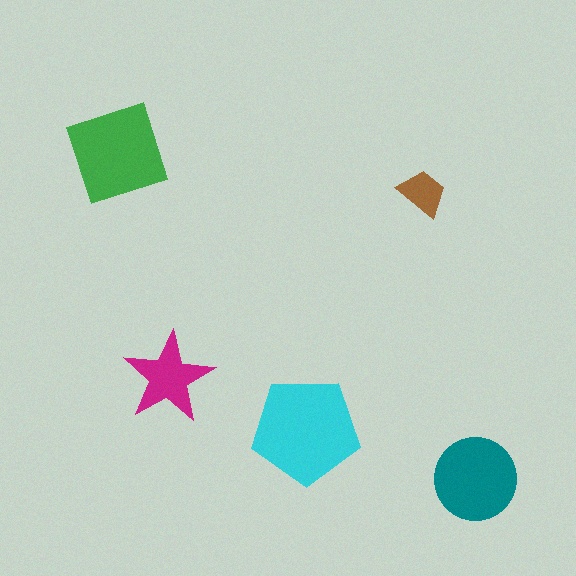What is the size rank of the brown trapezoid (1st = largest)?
5th.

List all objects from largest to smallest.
The cyan pentagon, the green diamond, the teal circle, the magenta star, the brown trapezoid.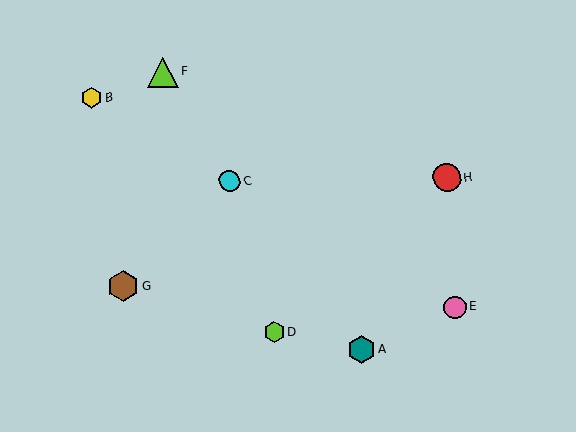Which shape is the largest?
The brown hexagon (labeled G) is the largest.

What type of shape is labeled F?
Shape F is a lime triangle.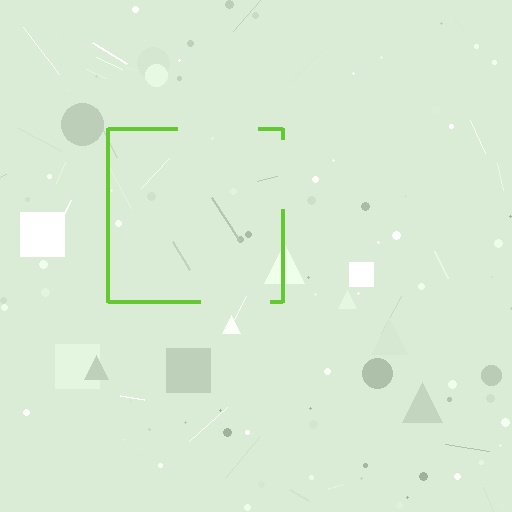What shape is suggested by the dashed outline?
The dashed outline suggests a square.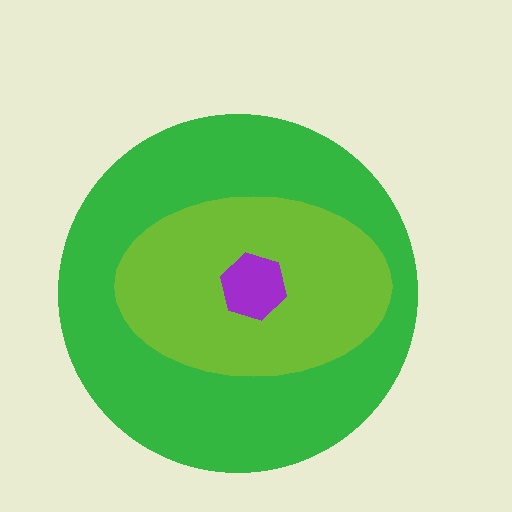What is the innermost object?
The purple hexagon.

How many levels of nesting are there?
3.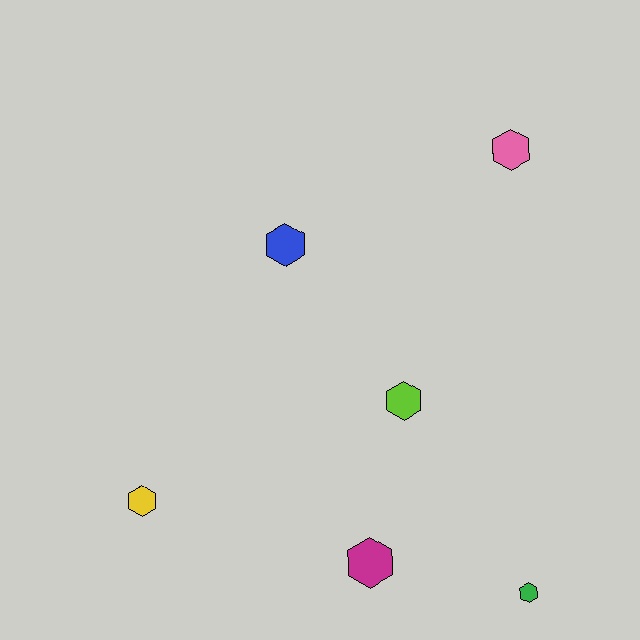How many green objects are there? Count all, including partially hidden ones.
There is 1 green object.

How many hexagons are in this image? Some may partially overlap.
There are 6 hexagons.